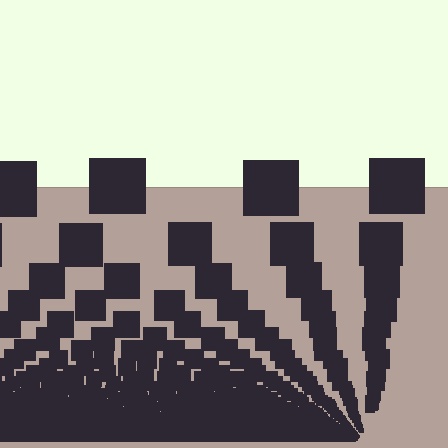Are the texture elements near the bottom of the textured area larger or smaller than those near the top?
Smaller. The gradient is inverted — elements near the bottom are smaller and denser.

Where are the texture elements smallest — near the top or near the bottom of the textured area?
Near the bottom.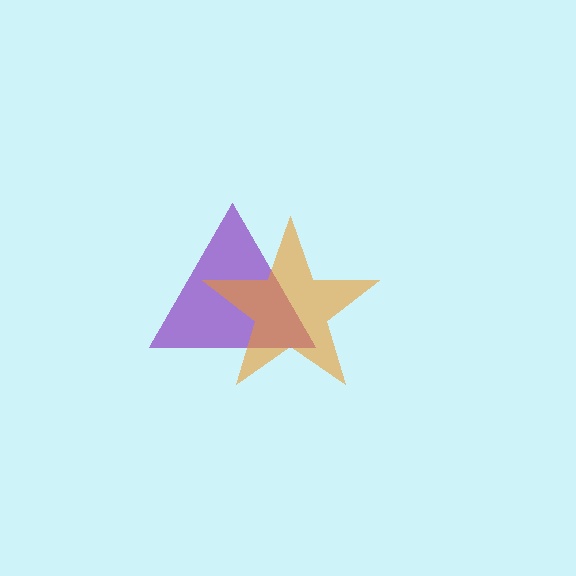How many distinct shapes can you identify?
There are 2 distinct shapes: a purple triangle, an orange star.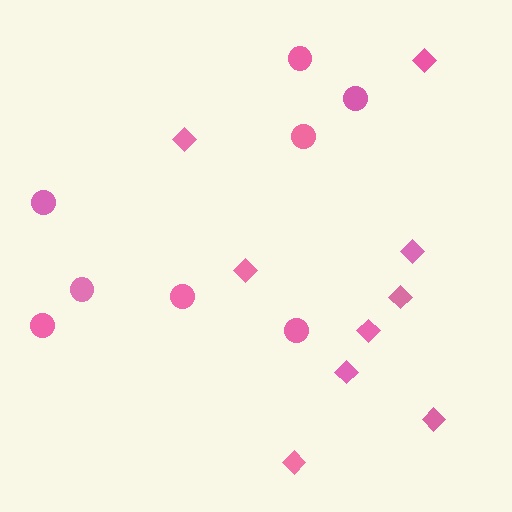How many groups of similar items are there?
There are 2 groups: one group of circles (8) and one group of diamonds (9).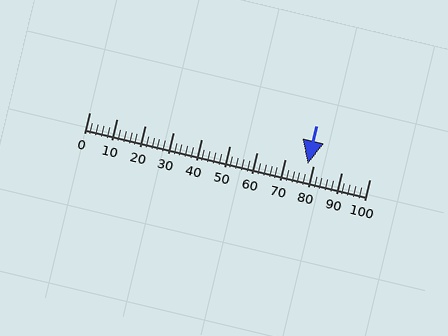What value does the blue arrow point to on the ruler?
The blue arrow points to approximately 78.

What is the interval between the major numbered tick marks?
The major tick marks are spaced 10 units apart.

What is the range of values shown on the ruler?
The ruler shows values from 0 to 100.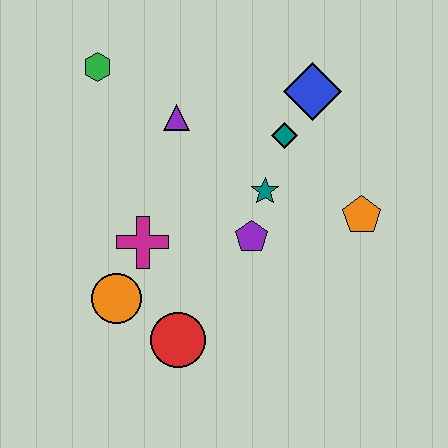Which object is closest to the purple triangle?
The green hexagon is closest to the purple triangle.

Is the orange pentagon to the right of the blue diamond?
Yes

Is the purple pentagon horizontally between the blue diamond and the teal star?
No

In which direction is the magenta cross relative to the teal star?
The magenta cross is to the left of the teal star.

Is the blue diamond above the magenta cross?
Yes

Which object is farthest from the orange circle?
The blue diamond is farthest from the orange circle.